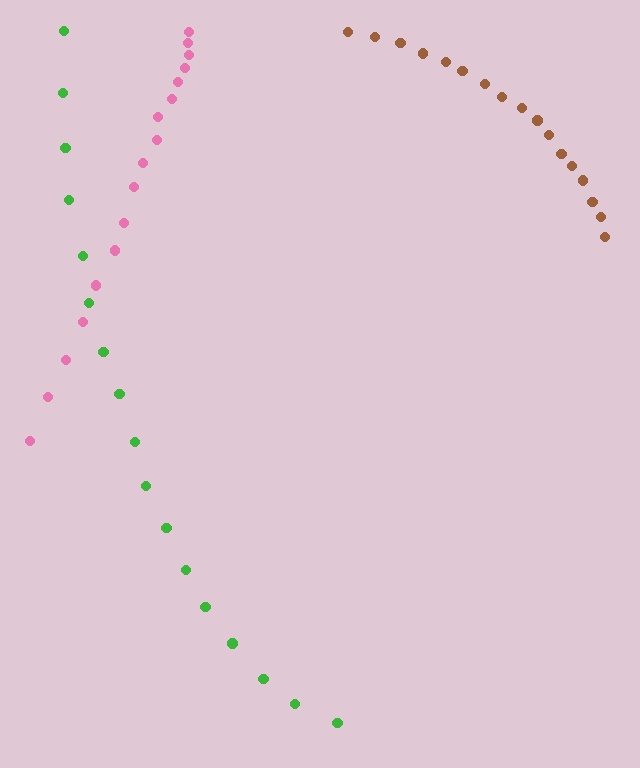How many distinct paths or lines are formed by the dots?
There are 3 distinct paths.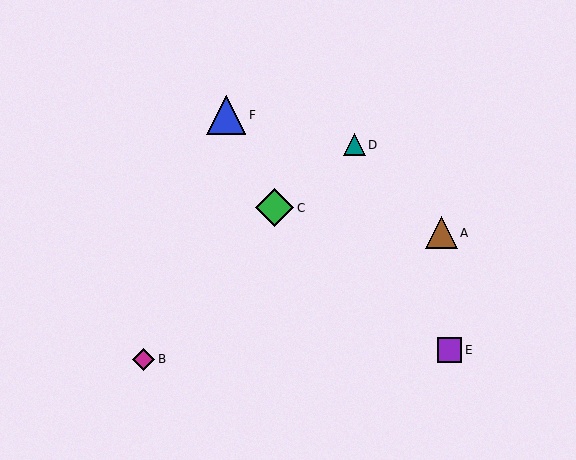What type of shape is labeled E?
Shape E is a purple square.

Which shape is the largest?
The blue triangle (labeled F) is the largest.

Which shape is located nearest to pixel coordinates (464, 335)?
The purple square (labeled E) at (450, 350) is nearest to that location.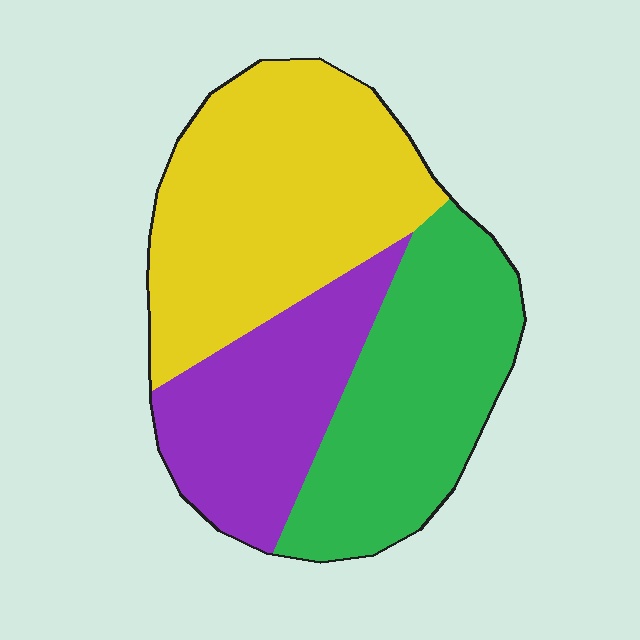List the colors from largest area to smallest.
From largest to smallest: yellow, green, purple.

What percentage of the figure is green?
Green covers around 35% of the figure.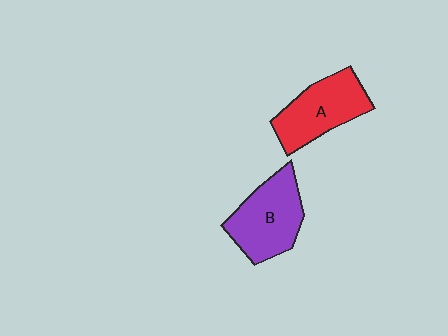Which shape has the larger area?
Shape B (purple).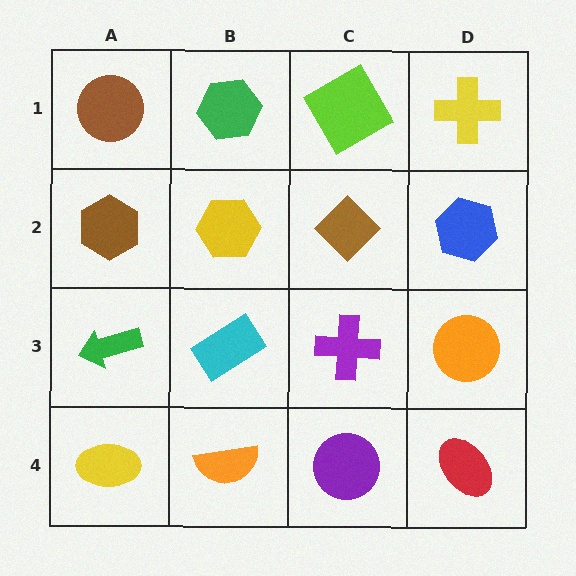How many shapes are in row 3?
4 shapes.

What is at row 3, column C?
A purple cross.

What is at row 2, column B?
A yellow hexagon.